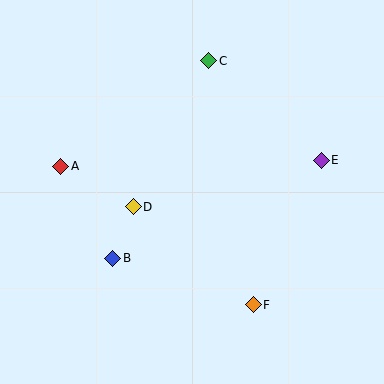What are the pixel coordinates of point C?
Point C is at (209, 61).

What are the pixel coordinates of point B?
Point B is at (113, 258).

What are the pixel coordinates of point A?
Point A is at (60, 166).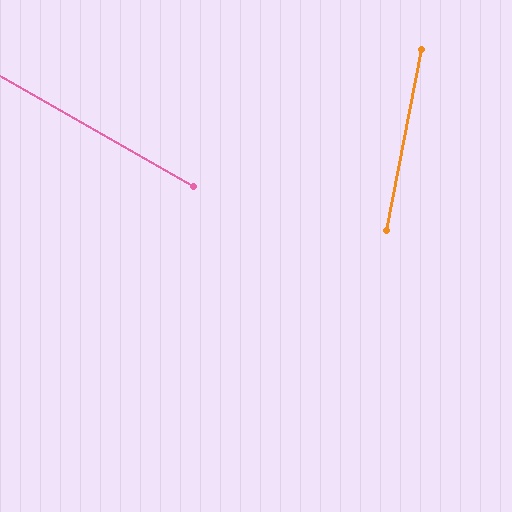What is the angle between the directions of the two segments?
Approximately 71 degrees.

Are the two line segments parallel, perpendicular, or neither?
Neither parallel nor perpendicular — they differ by about 71°.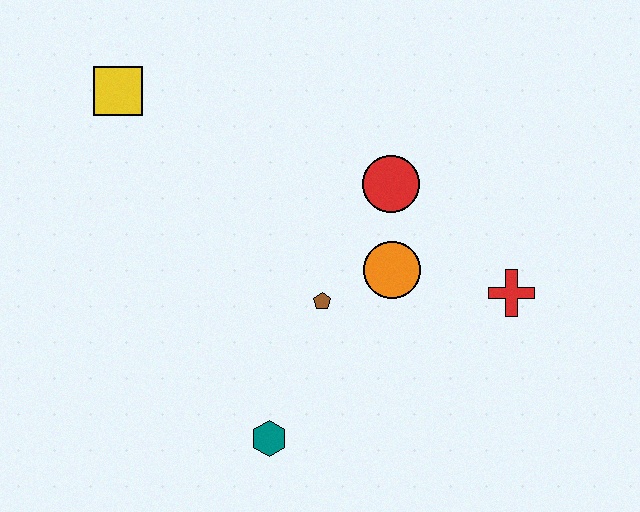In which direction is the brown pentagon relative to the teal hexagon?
The brown pentagon is above the teal hexagon.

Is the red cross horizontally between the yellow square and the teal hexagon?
No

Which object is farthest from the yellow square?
The red cross is farthest from the yellow square.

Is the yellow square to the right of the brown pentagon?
No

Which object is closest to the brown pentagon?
The orange circle is closest to the brown pentagon.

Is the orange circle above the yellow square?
No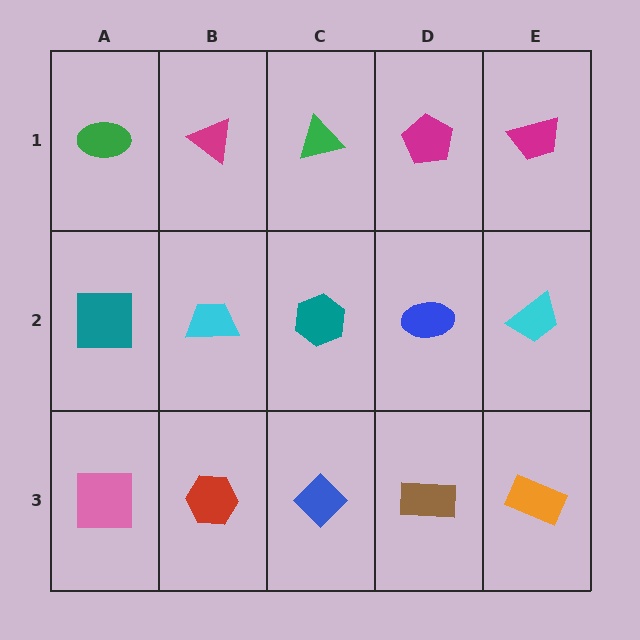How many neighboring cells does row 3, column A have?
2.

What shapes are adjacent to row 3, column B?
A cyan trapezoid (row 2, column B), a pink square (row 3, column A), a blue diamond (row 3, column C).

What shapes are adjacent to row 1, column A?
A teal square (row 2, column A), a magenta triangle (row 1, column B).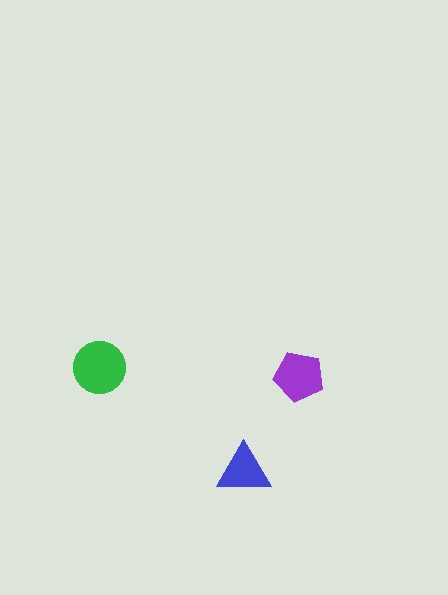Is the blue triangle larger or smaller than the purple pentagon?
Smaller.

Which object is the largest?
The green circle.